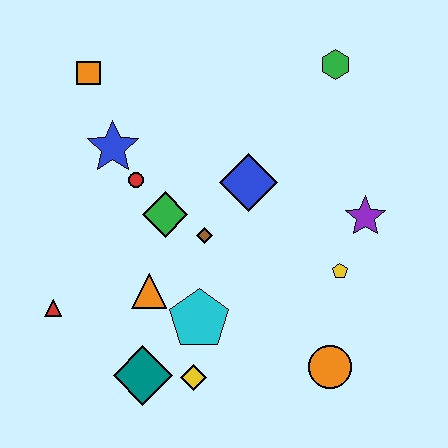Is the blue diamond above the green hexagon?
No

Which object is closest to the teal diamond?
The yellow diamond is closest to the teal diamond.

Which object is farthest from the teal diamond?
The green hexagon is farthest from the teal diamond.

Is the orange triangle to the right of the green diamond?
No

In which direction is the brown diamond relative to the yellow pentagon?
The brown diamond is to the left of the yellow pentagon.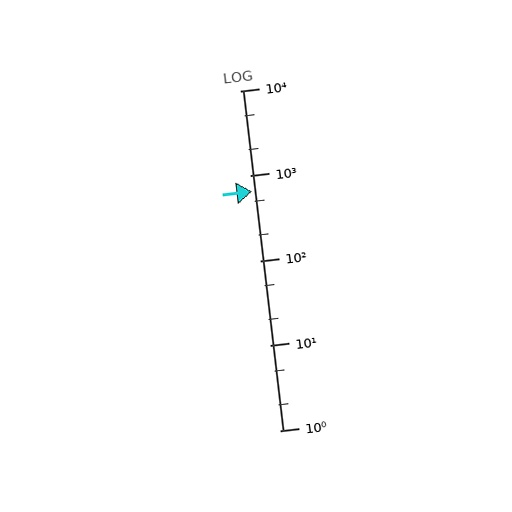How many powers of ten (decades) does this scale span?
The scale spans 4 decades, from 1 to 10000.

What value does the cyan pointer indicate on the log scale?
The pointer indicates approximately 650.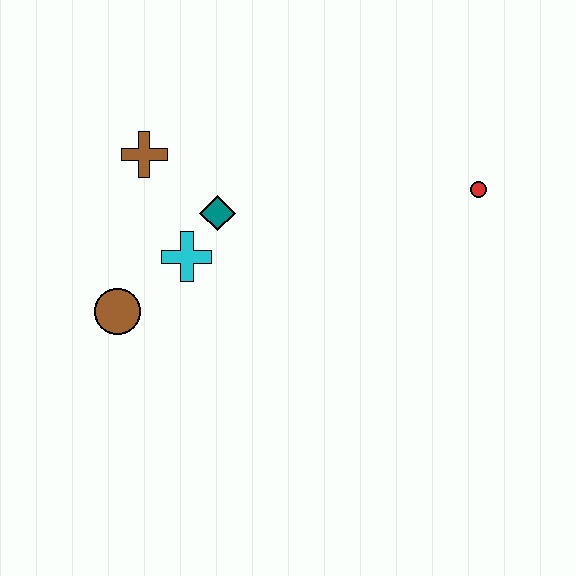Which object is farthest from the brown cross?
The red circle is farthest from the brown cross.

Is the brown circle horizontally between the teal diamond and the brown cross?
No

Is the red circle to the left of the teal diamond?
No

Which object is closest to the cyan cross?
The teal diamond is closest to the cyan cross.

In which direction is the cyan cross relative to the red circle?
The cyan cross is to the left of the red circle.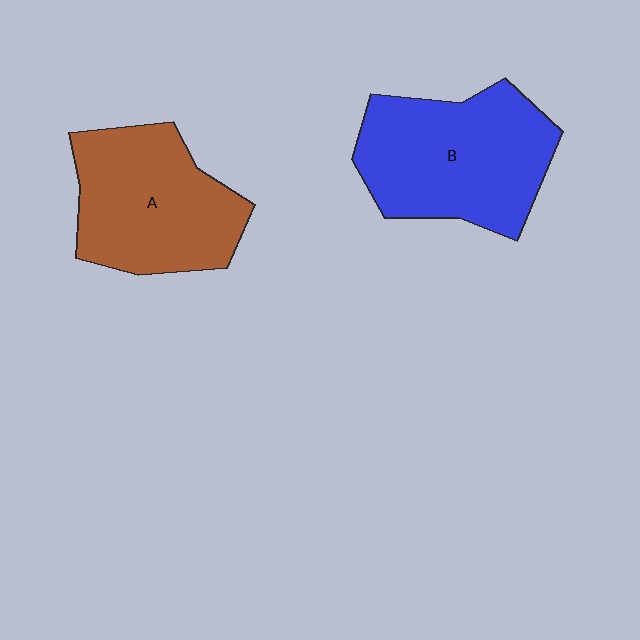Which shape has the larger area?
Shape B (blue).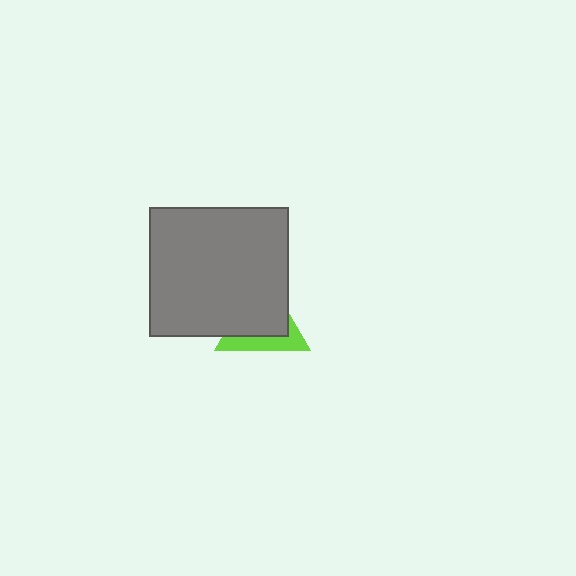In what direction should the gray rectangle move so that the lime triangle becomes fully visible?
The gray rectangle should move toward the upper-left. That is the shortest direction to clear the overlap and leave the lime triangle fully visible.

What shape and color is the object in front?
The object in front is a gray rectangle.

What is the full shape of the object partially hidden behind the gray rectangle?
The partially hidden object is a lime triangle.